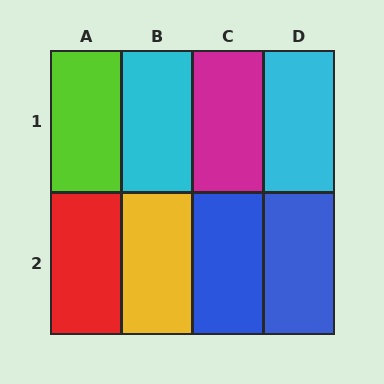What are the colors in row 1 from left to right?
Lime, cyan, magenta, cyan.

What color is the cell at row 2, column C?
Blue.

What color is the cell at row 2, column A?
Red.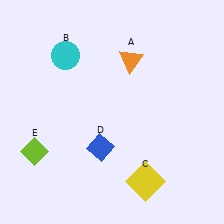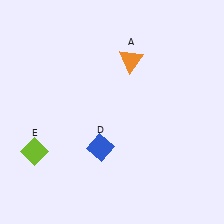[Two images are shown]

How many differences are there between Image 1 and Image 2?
There are 2 differences between the two images.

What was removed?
The yellow square (C), the cyan circle (B) were removed in Image 2.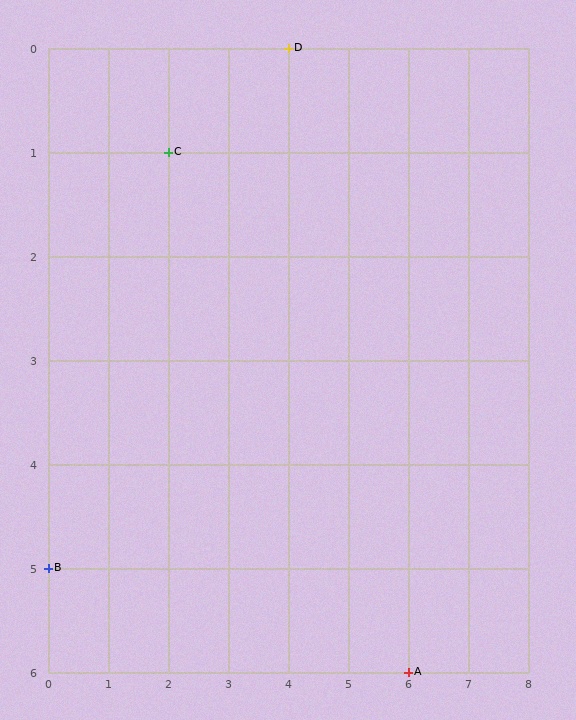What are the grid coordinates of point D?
Point D is at grid coordinates (4, 0).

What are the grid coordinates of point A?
Point A is at grid coordinates (6, 6).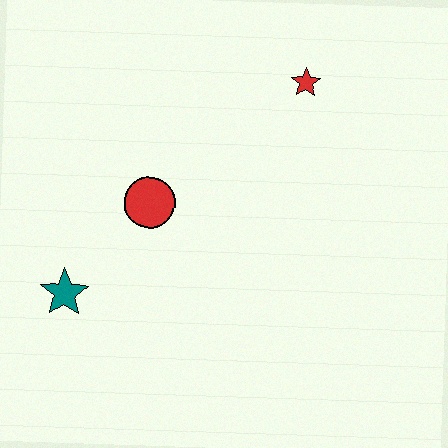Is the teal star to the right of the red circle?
No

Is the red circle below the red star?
Yes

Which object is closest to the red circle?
The teal star is closest to the red circle.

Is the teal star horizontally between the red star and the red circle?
No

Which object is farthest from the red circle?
The red star is farthest from the red circle.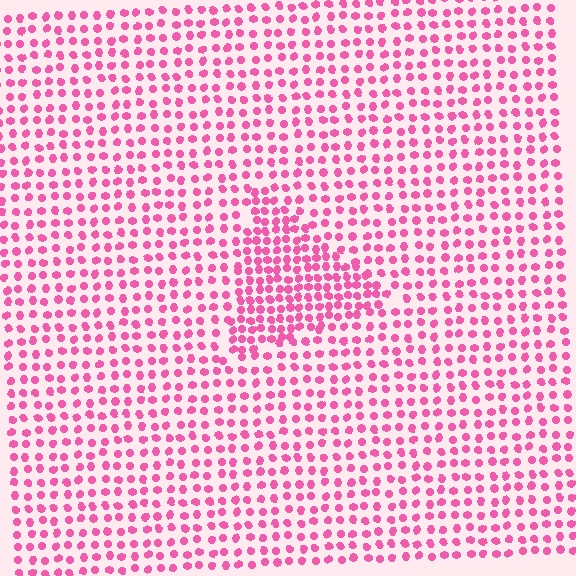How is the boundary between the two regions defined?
The boundary is defined by a change in element density (approximately 1.7x ratio). All elements are the same color, size, and shape.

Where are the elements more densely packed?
The elements are more densely packed inside the triangle boundary.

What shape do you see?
I see a triangle.